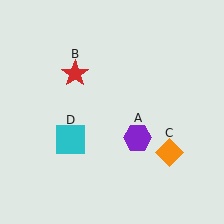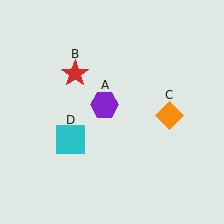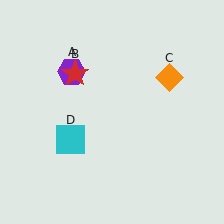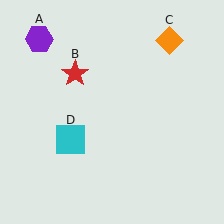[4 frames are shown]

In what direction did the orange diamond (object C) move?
The orange diamond (object C) moved up.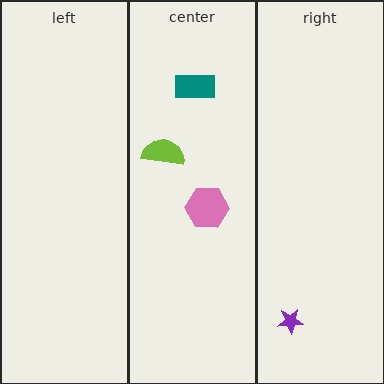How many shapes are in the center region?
3.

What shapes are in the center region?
The pink hexagon, the lime semicircle, the teal rectangle.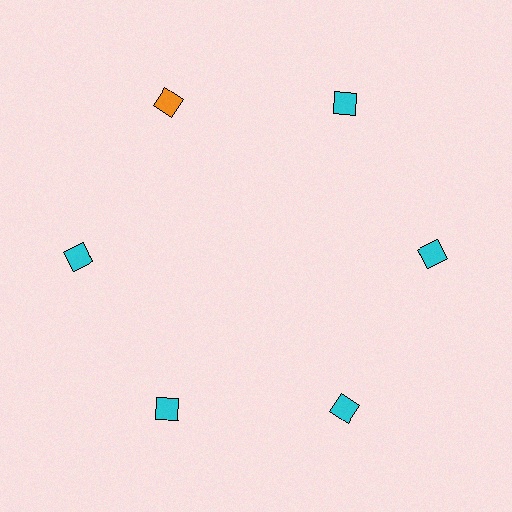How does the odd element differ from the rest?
It has a different color: orange instead of cyan.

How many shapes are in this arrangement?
There are 6 shapes arranged in a ring pattern.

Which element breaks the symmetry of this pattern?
The orange diamond at roughly the 11 o'clock position breaks the symmetry. All other shapes are cyan diamonds.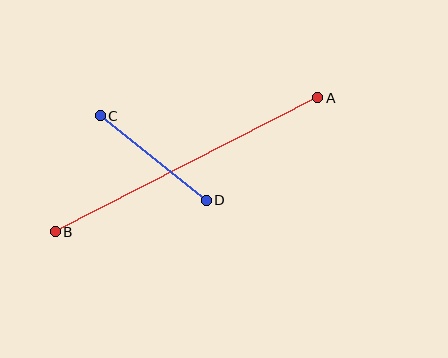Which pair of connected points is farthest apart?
Points A and B are farthest apart.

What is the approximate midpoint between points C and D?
The midpoint is at approximately (153, 158) pixels.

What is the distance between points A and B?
The distance is approximately 295 pixels.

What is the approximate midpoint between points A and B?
The midpoint is at approximately (187, 165) pixels.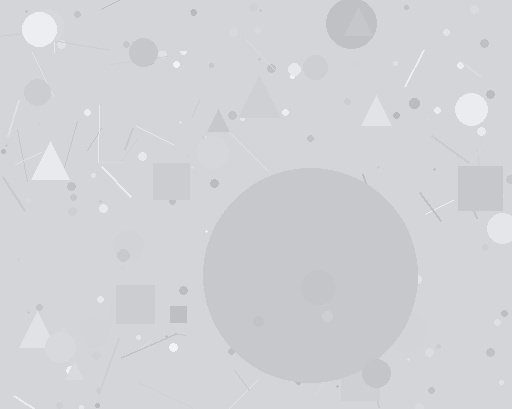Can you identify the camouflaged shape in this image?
The camouflaged shape is a circle.